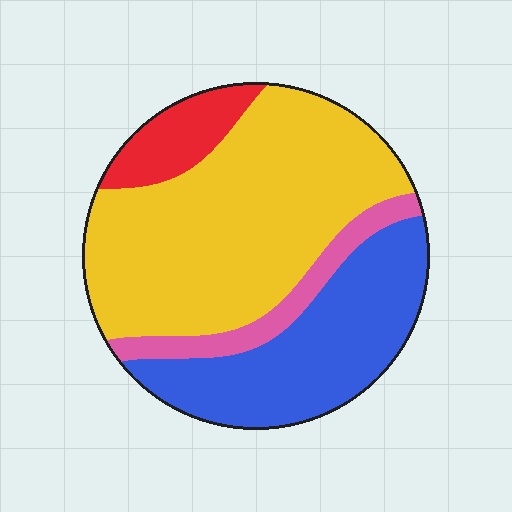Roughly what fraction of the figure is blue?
Blue covers around 30% of the figure.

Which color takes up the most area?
Yellow, at roughly 50%.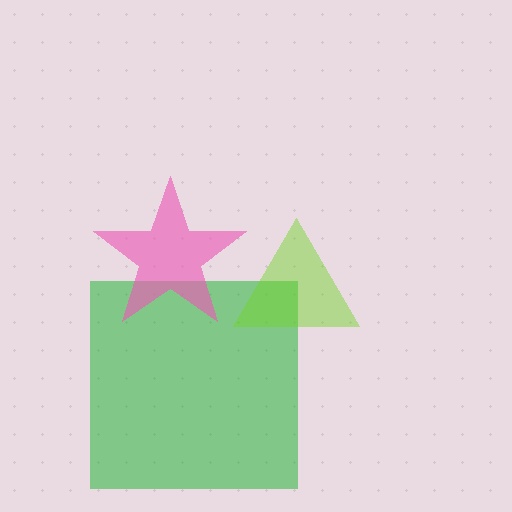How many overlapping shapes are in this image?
There are 3 overlapping shapes in the image.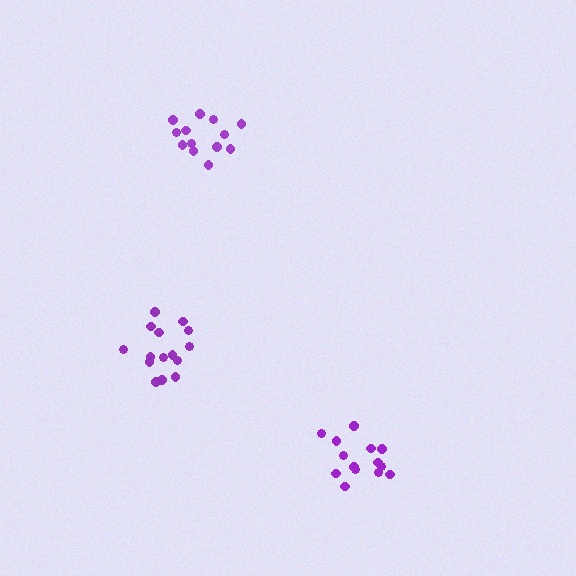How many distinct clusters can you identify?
There are 3 distinct clusters.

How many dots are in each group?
Group 1: 15 dots, Group 2: 13 dots, Group 3: 14 dots (42 total).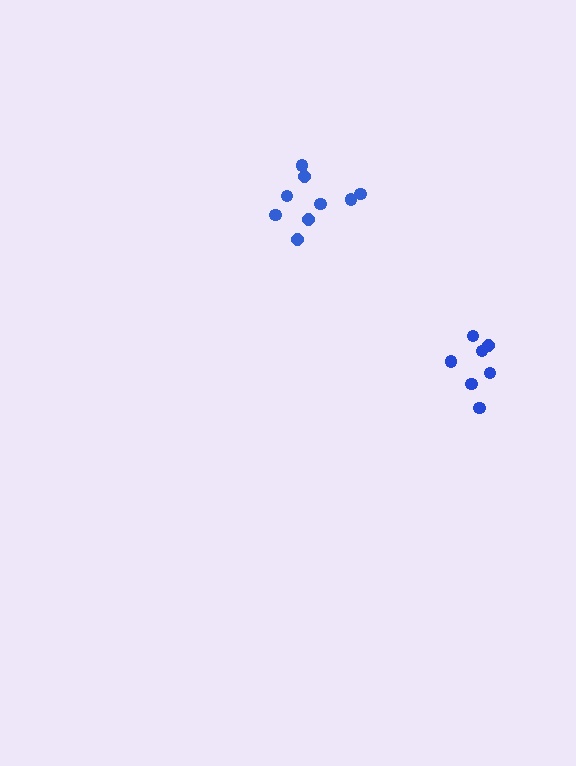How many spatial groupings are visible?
There are 2 spatial groupings.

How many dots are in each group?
Group 1: 9 dots, Group 2: 7 dots (16 total).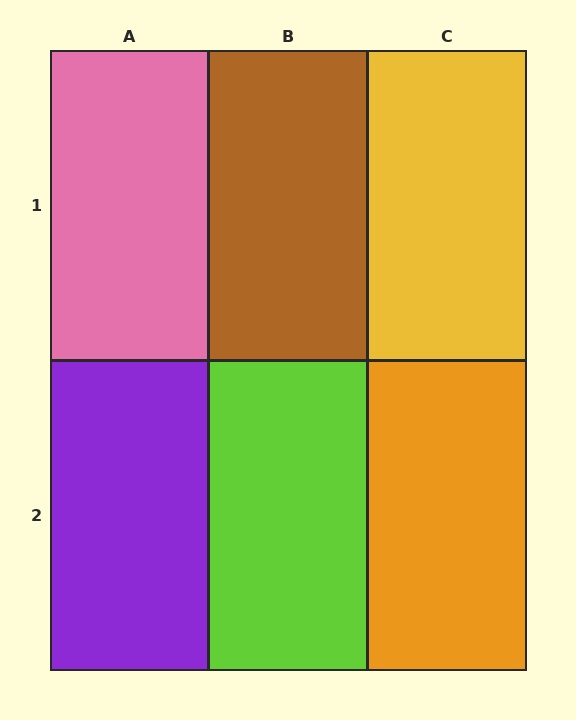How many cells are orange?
1 cell is orange.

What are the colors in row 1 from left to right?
Pink, brown, yellow.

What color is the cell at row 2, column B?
Lime.